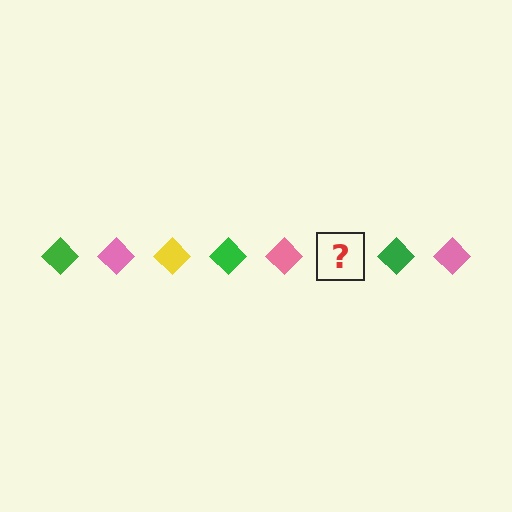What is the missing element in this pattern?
The missing element is a yellow diamond.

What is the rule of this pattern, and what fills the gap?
The rule is that the pattern cycles through green, pink, yellow diamonds. The gap should be filled with a yellow diamond.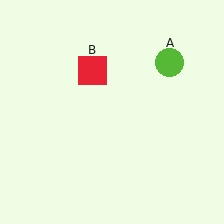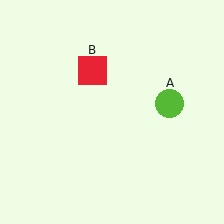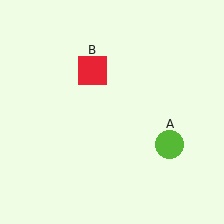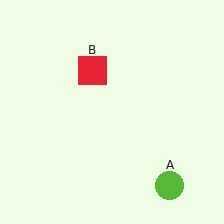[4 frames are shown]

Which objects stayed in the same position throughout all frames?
Red square (object B) remained stationary.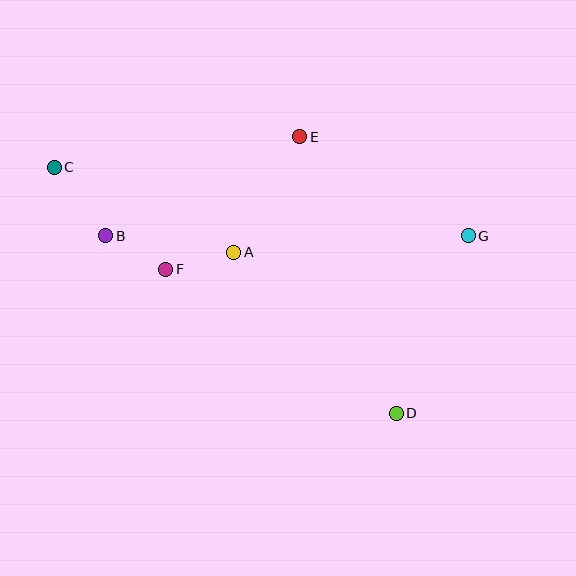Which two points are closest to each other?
Points B and F are closest to each other.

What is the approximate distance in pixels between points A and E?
The distance between A and E is approximately 133 pixels.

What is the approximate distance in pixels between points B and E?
The distance between B and E is approximately 218 pixels.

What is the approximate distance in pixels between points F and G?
The distance between F and G is approximately 304 pixels.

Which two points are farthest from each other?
Points C and D are farthest from each other.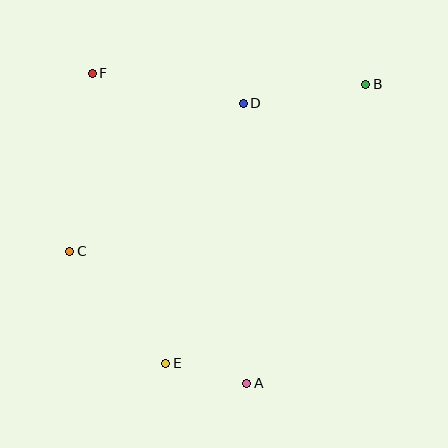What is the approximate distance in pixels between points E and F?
The distance between E and F is approximately 299 pixels.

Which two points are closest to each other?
Points A and E are closest to each other.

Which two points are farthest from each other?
Points A and F are farthest from each other.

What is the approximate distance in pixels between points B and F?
The distance between B and F is approximately 274 pixels.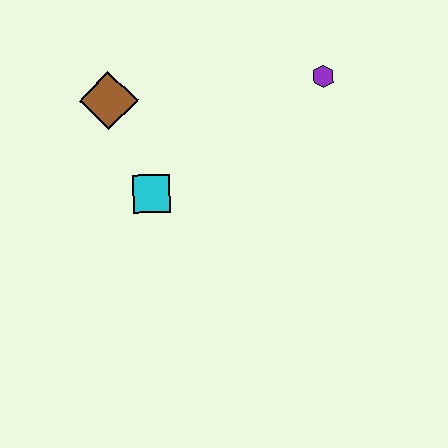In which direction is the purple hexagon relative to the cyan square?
The purple hexagon is to the right of the cyan square.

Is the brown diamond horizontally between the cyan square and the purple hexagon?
No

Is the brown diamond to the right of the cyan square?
No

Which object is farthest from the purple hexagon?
The brown diamond is farthest from the purple hexagon.